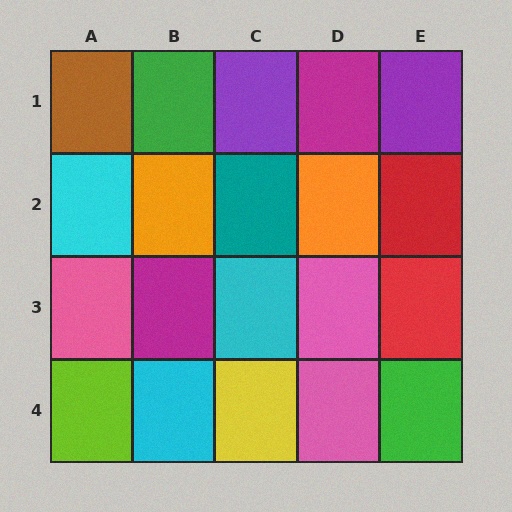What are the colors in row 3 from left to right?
Pink, magenta, cyan, pink, red.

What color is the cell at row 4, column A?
Lime.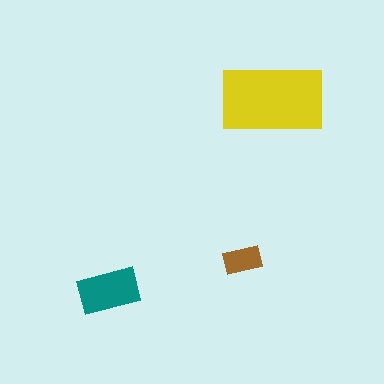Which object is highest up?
The yellow rectangle is topmost.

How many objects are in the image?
There are 3 objects in the image.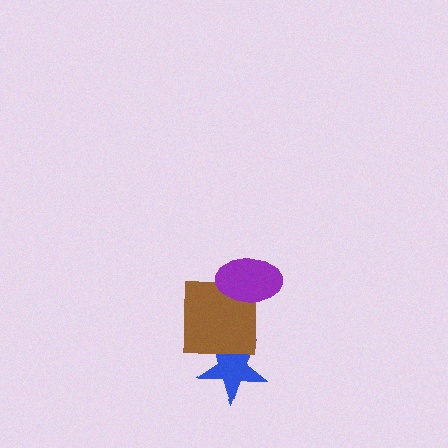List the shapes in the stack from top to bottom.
From top to bottom: the purple ellipse, the brown square, the blue star.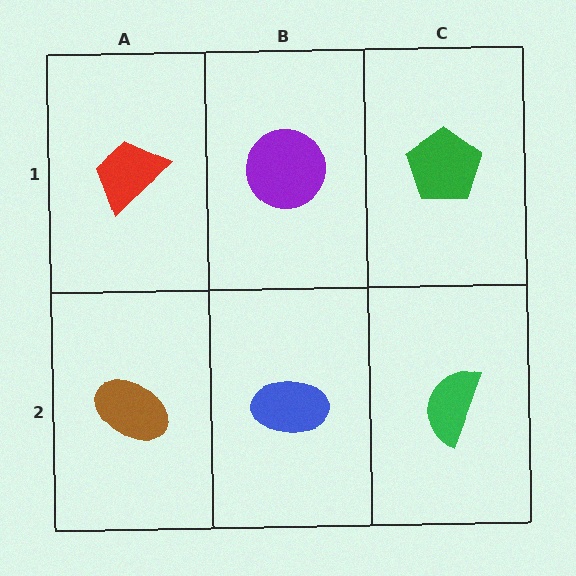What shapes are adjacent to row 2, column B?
A purple circle (row 1, column B), a brown ellipse (row 2, column A), a green semicircle (row 2, column C).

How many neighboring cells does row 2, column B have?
3.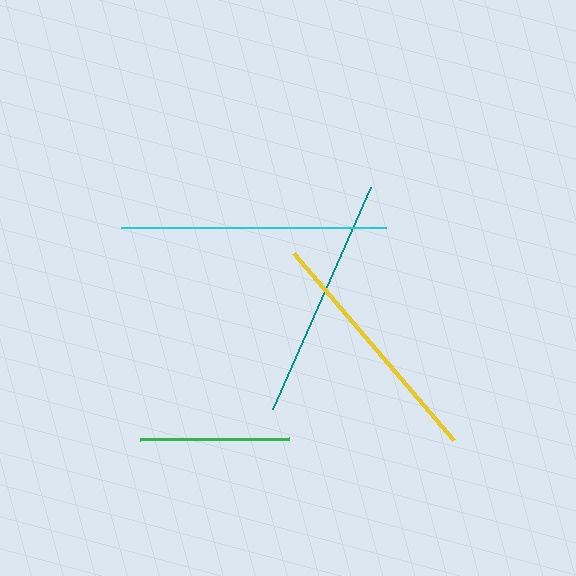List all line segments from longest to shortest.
From longest to shortest: cyan, yellow, teal, green.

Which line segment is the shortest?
The green line is the shortest at approximately 149 pixels.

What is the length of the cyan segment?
The cyan segment is approximately 264 pixels long.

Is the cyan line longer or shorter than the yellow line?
The cyan line is longer than the yellow line.